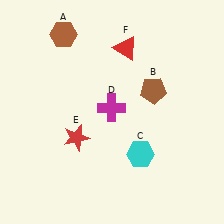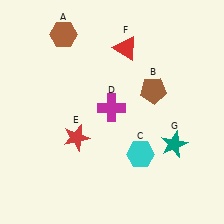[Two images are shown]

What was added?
A teal star (G) was added in Image 2.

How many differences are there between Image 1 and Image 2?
There is 1 difference between the two images.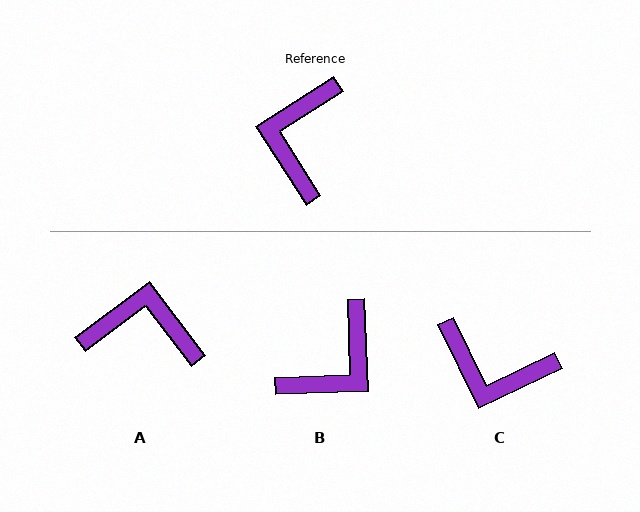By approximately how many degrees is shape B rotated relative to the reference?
Approximately 149 degrees counter-clockwise.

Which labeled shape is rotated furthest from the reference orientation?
B, about 149 degrees away.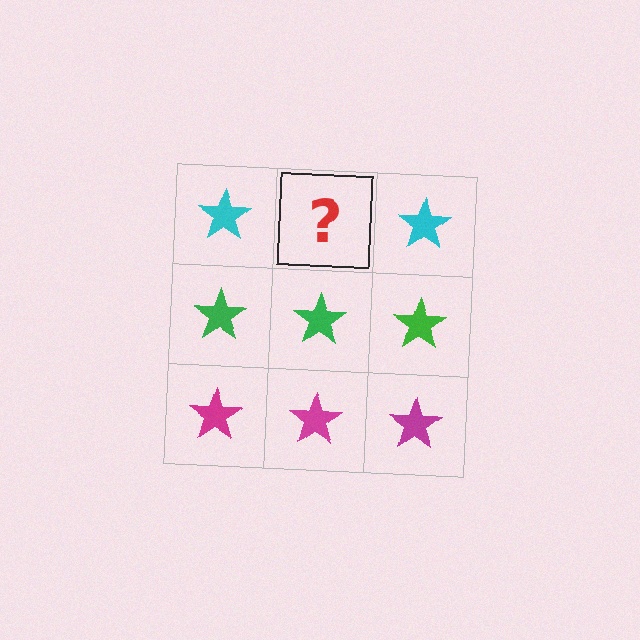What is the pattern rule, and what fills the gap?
The rule is that each row has a consistent color. The gap should be filled with a cyan star.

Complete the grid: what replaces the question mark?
The question mark should be replaced with a cyan star.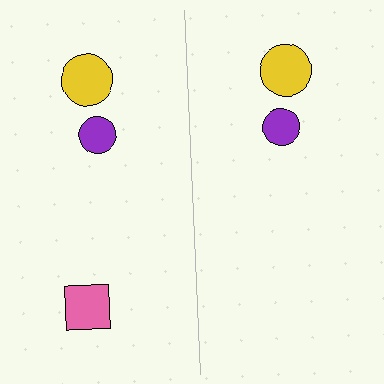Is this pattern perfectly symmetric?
No, the pattern is not perfectly symmetric. A pink square is missing from the right side.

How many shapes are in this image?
There are 5 shapes in this image.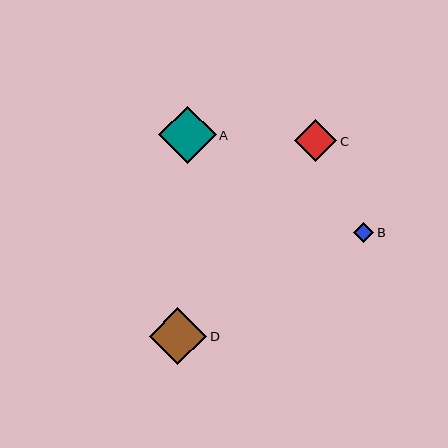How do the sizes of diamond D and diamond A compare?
Diamond D and diamond A are approximately the same size.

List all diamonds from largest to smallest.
From largest to smallest: D, A, C, B.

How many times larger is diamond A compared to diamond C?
Diamond A is approximately 1.4 times the size of diamond C.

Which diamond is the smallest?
Diamond B is the smallest with a size of approximately 20 pixels.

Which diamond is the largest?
Diamond D is the largest with a size of approximately 58 pixels.